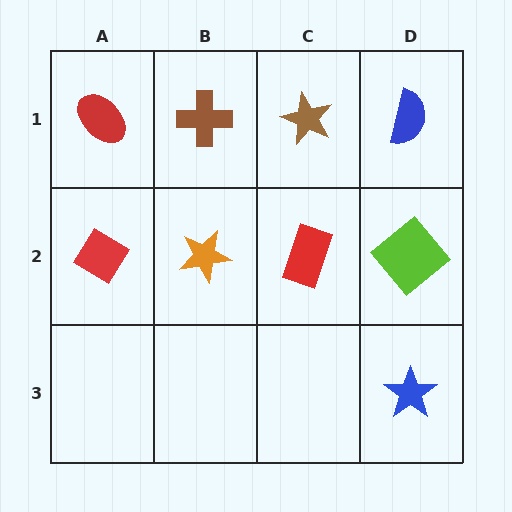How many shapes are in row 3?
1 shape.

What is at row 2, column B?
An orange star.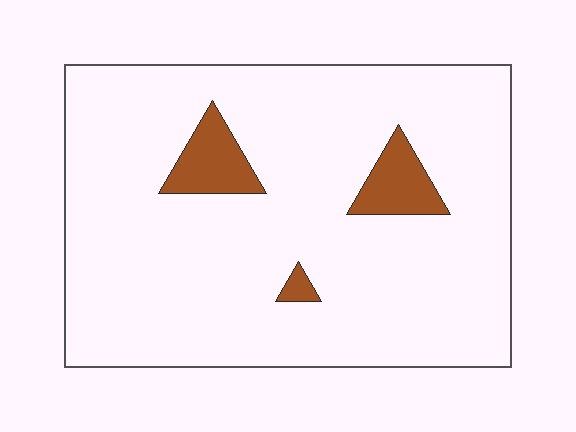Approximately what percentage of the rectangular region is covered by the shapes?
Approximately 10%.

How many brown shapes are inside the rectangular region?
3.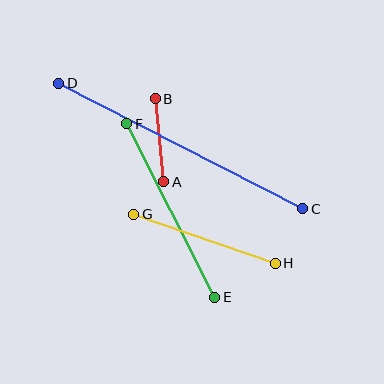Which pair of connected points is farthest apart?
Points C and D are farthest apart.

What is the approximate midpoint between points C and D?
The midpoint is at approximately (181, 146) pixels.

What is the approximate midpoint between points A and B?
The midpoint is at approximately (160, 140) pixels.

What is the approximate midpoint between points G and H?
The midpoint is at approximately (204, 239) pixels.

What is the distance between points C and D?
The distance is approximately 274 pixels.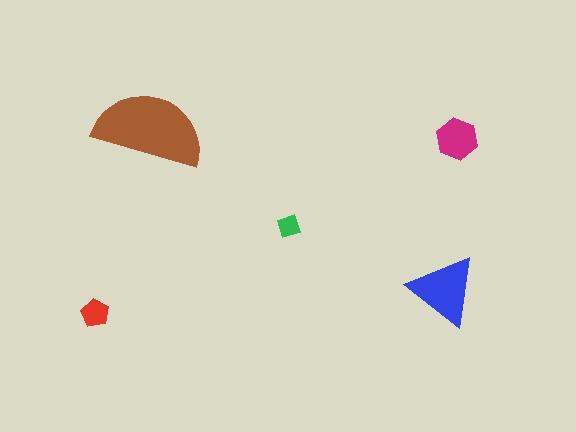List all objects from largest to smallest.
The brown semicircle, the blue triangle, the magenta hexagon, the red pentagon, the green diamond.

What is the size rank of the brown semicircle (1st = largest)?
1st.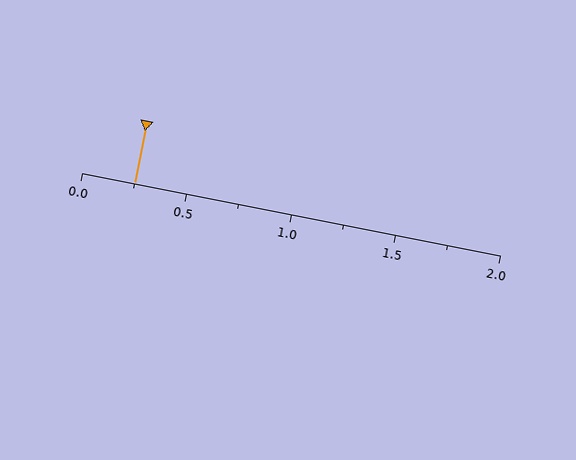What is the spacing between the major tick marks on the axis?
The major ticks are spaced 0.5 apart.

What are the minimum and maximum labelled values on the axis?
The axis runs from 0.0 to 2.0.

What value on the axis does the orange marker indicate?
The marker indicates approximately 0.25.